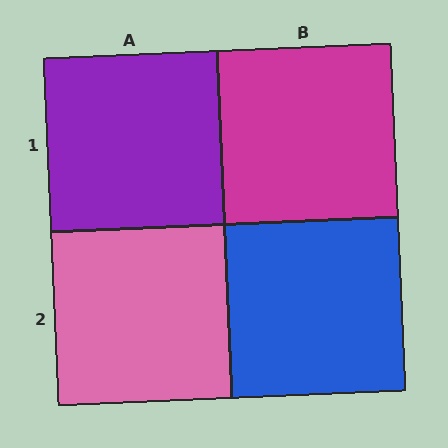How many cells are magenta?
1 cell is magenta.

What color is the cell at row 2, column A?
Pink.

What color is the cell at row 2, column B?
Blue.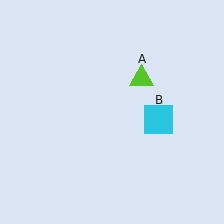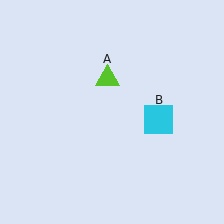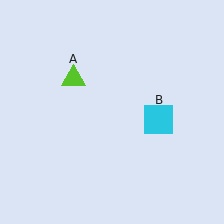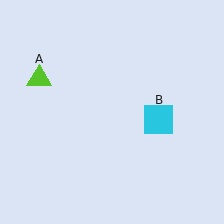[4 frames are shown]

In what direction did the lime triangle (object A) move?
The lime triangle (object A) moved left.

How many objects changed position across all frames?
1 object changed position: lime triangle (object A).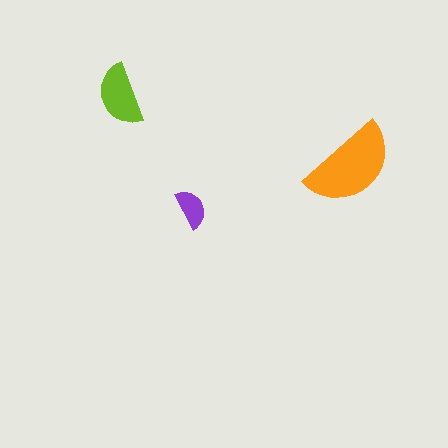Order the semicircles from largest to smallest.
the orange one, the lime one, the purple one.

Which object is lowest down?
The purple semicircle is bottommost.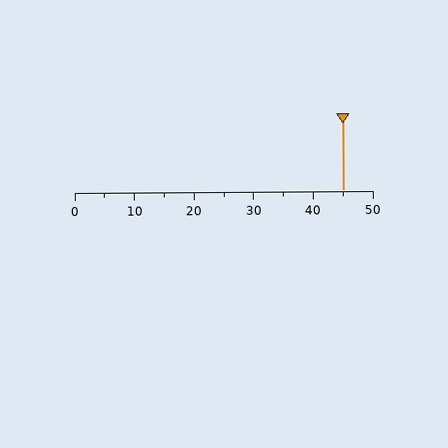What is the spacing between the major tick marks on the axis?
The major ticks are spaced 10 apart.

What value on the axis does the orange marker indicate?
The marker indicates approximately 45.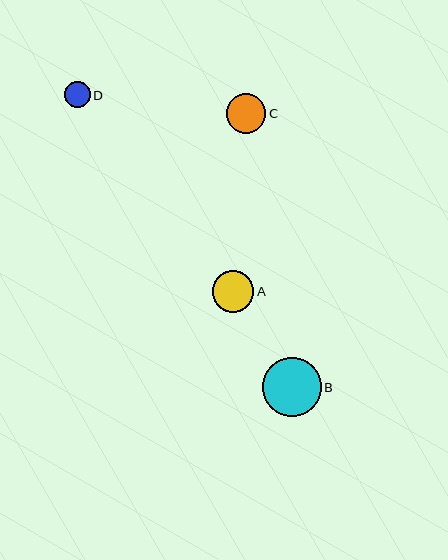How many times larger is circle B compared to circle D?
Circle B is approximately 2.3 times the size of circle D.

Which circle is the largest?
Circle B is the largest with a size of approximately 59 pixels.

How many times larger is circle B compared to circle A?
Circle B is approximately 1.4 times the size of circle A.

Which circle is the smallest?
Circle D is the smallest with a size of approximately 25 pixels.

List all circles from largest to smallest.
From largest to smallest: B, A, C, D.